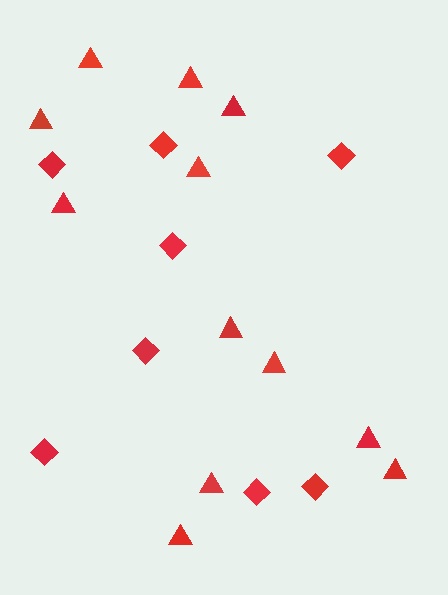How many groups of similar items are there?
There are 2 groups: one group of triangles (12) and one group of diamonds (8).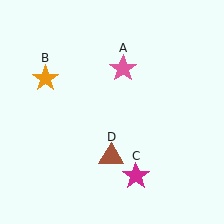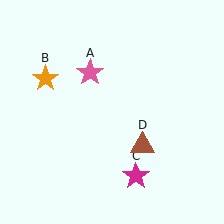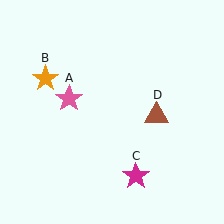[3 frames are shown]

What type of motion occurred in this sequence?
The pink star (object A), brown triangle (object D) rotated counterclockwise around the center of the scene.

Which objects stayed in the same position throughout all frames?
Orange star (object B) and magenta star (object C) remained stationary.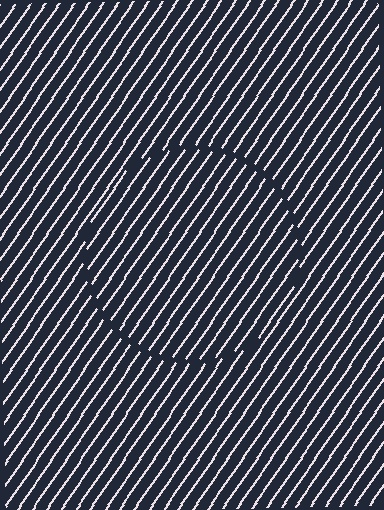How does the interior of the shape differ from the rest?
The interior of the shape contains the same grating, shifted by half a period — the contour is defined by the phase discontinuity where line-ends from the inner and outer gratings abut.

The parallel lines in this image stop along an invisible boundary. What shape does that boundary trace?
An illusory circle. The interior of the shape contains the same grating, shifted by half a period — the contour is defined by the phase discontinuity where line-ends from the inner and outer gratings abut.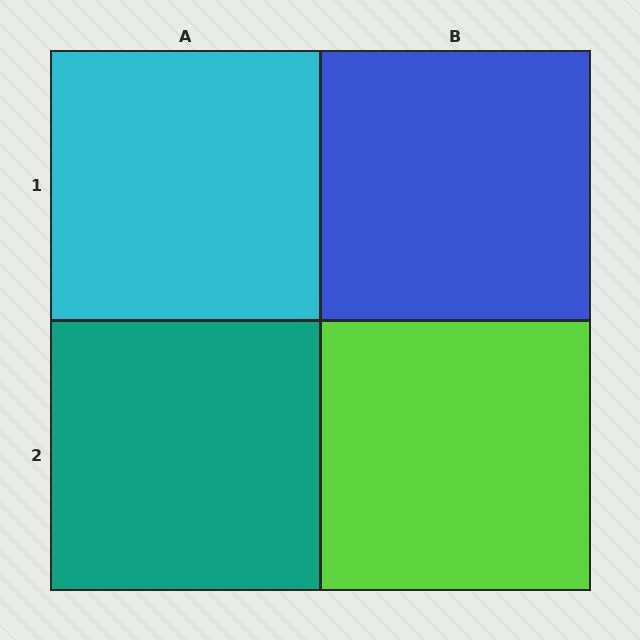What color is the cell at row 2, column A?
Teal.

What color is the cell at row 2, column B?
Lime.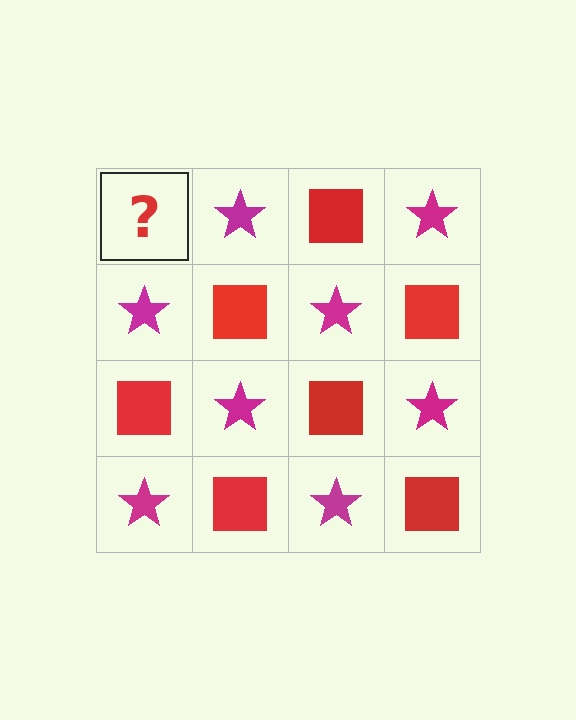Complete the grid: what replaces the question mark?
The question mark should be replaced with a red square.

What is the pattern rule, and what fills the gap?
The rule is that it alternates red square and magenta star in a checkerboard pattern. The gap should be filled with a red square.